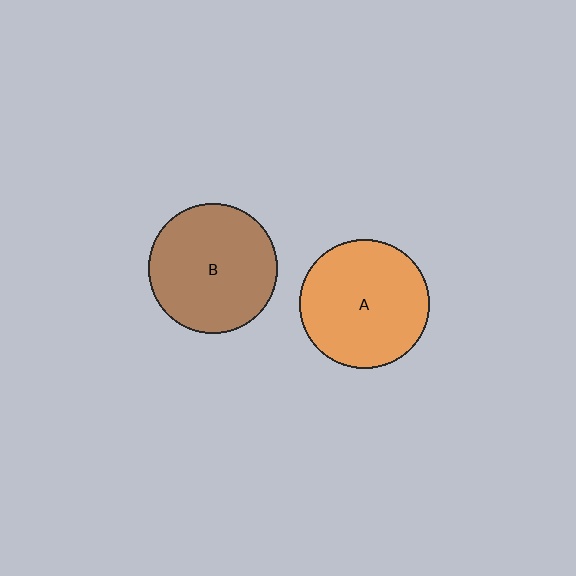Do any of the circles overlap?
No, none of the circles overlap.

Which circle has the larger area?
Circle A (orange).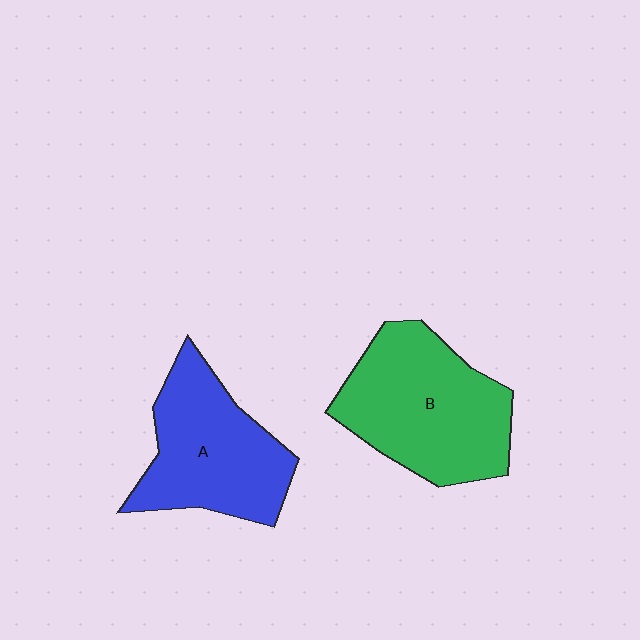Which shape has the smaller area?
Shape A (blue).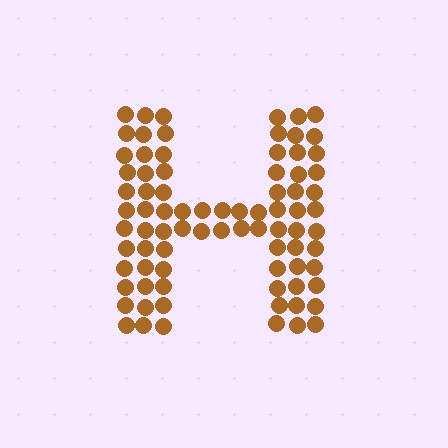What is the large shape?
The large shape is the letter H.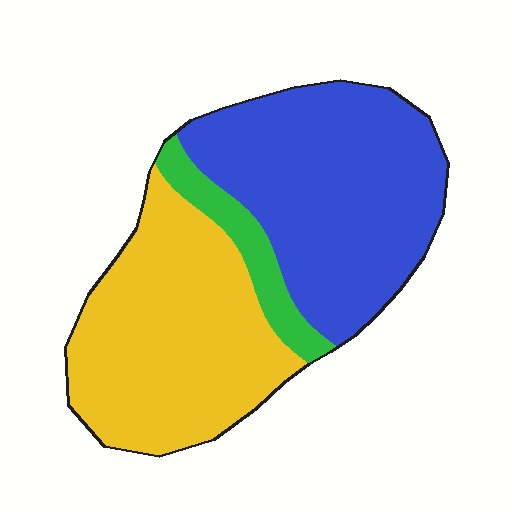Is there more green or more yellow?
Yellow.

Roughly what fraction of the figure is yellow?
Yellow covers around 45% of the figure.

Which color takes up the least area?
Green, at roughly 10%.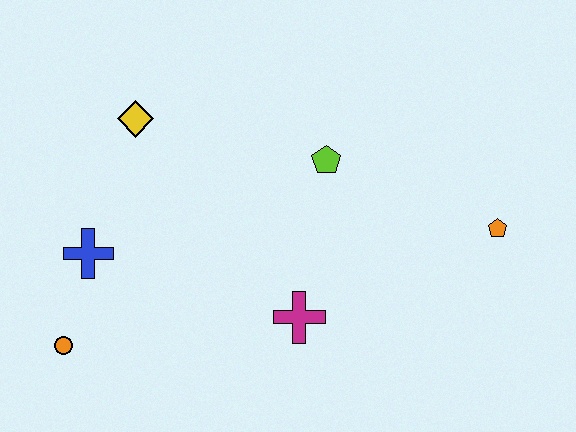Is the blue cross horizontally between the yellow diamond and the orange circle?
Yes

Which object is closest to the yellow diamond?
The blue cross is closest to the yellow diamond.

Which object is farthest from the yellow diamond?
The orange pentagon is farthest from the yellow diamond.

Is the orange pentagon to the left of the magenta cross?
No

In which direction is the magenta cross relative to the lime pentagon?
The magenta cross is below the lime pentagon.